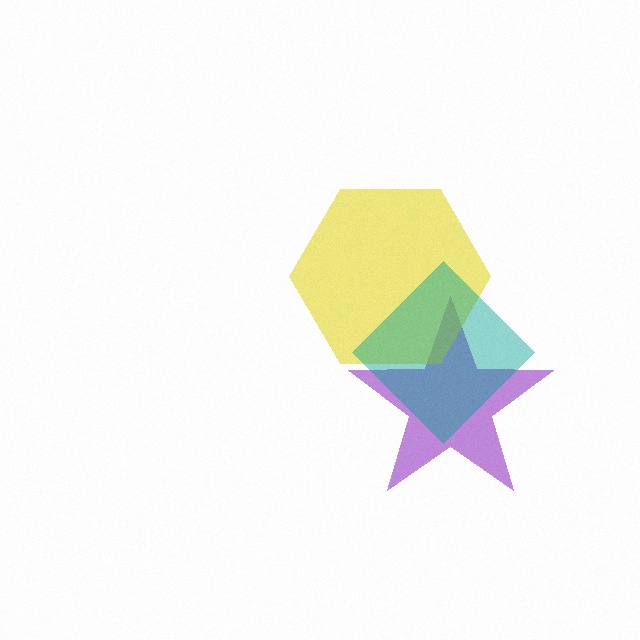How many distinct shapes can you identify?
There are 3 distinct shapes: a purple star, a yellow hexagon, a teal diamond.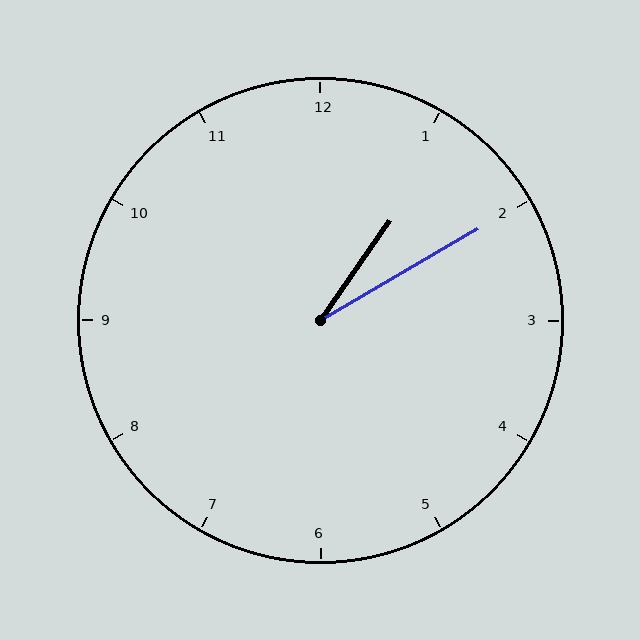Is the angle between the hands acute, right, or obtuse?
It is acute.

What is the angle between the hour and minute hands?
Approximately 25 degrees.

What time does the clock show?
1:10.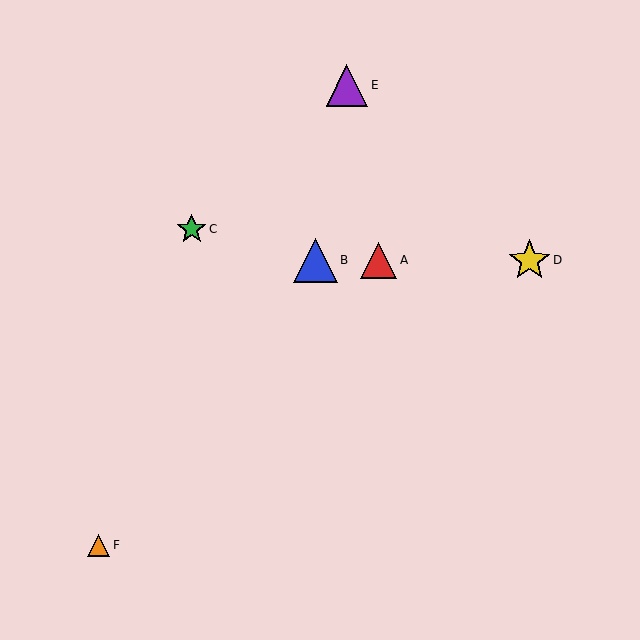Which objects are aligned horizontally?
Objects A, B, D are aligned horizontally.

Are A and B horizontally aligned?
Yes, both are at y≈260.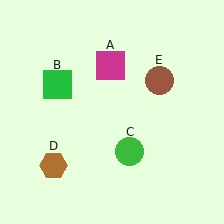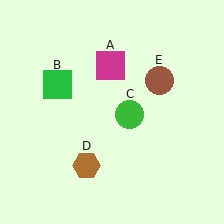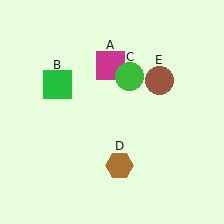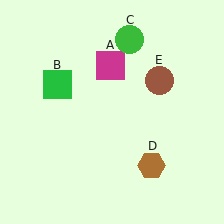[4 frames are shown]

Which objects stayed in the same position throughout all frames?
Magenta square (object A) and green square (object B) and brown circle (object E) remained stationary.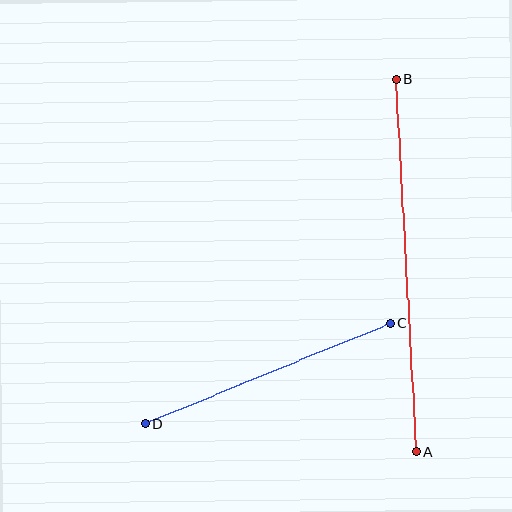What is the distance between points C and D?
The distance is approximately 265 pixels.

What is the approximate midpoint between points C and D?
The midpoint is at approximately (268, 374) pixels.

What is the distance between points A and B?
The distance is approximately 373 pixels.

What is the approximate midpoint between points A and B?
The midpoint is at approximately (406, 266) pixels.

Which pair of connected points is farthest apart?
Points A and B are farthest apart.